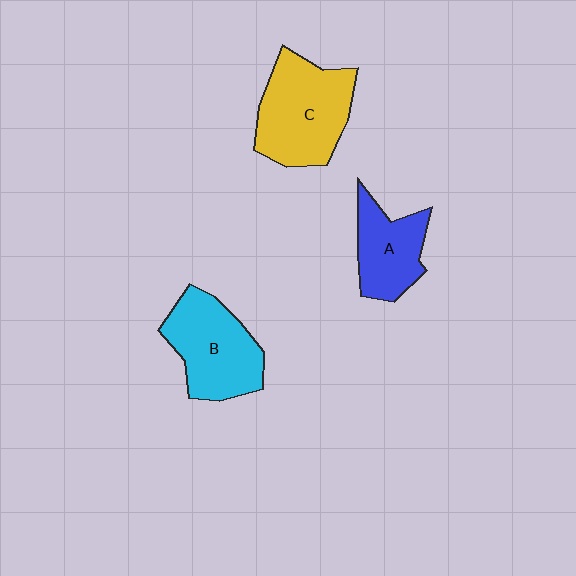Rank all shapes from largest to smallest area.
From largest to smallest: C (yellow), B (cyan), A (blue).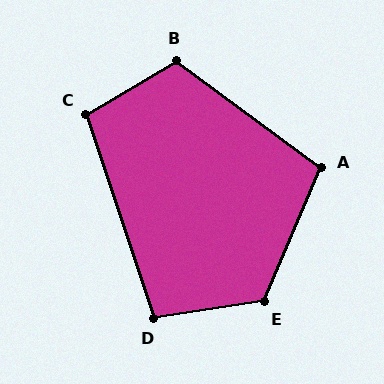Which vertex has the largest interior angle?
E, at approximately 121 degrees.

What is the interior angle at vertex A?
Approximately 103 degrees (obtuse).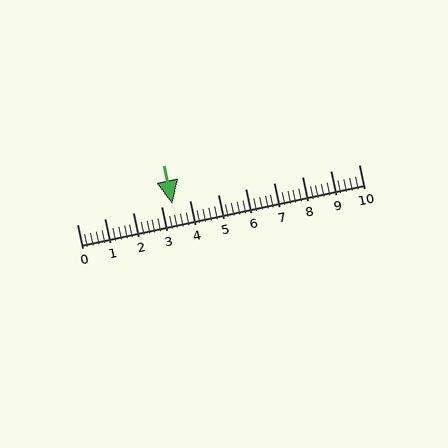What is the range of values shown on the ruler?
The ruler shows values from 0 to 10.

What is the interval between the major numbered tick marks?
The major tick marks are spaced 1 units apart.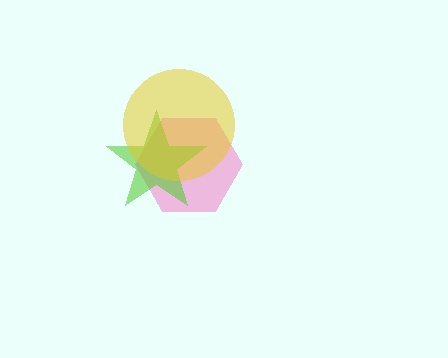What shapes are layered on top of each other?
The layered shapes are: a pink hexagon, a lime star, a yellow circle.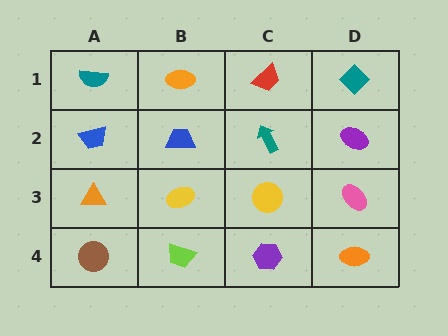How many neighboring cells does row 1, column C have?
3.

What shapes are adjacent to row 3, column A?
A blue trapezoid (row 2, column A), a brown circle (row 4, column A), a yellow ellipse (row 3, column B).